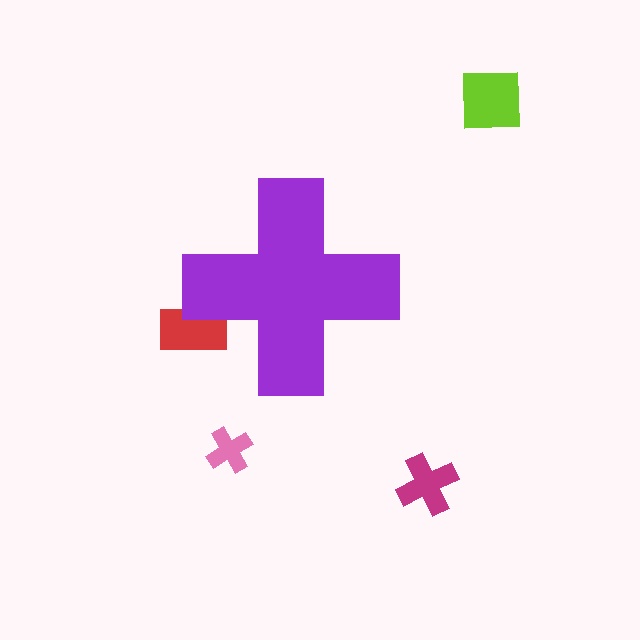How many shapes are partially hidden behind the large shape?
1 shape is partially hidden.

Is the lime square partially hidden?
No, the lime square is fully visible.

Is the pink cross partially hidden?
No, the pink cross is fully visible.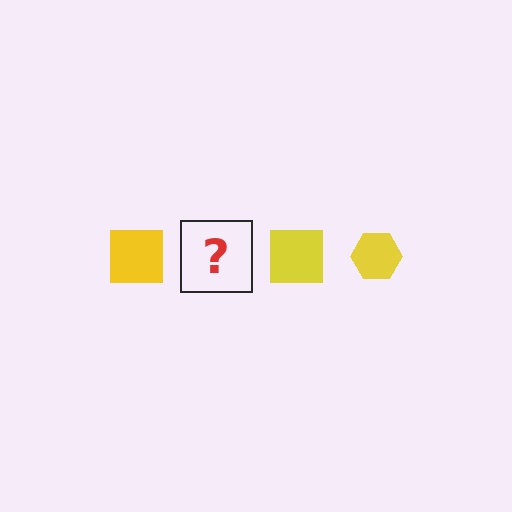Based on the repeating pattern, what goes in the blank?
The blank should be a yellow hexagon.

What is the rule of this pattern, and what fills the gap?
The rule is that the pattern cycles through square, hexagon shapes in yellow. The gap should be filled with a yellow hexagon.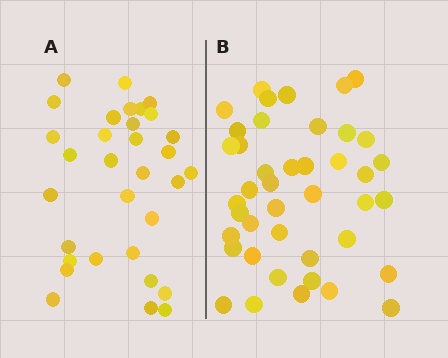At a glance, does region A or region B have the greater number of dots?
Region B (the right region) has more dots.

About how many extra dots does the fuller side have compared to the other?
Region B has roughly 10 or so more dots than region A.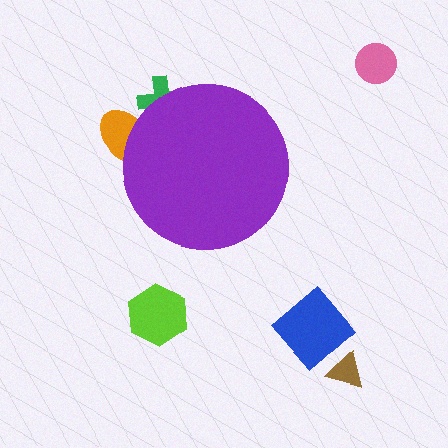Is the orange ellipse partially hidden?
Yes, the orange ellipse is partially hidden behind the purple circle.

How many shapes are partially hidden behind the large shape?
2 shapes are partially hidden.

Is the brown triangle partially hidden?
No, the brown triangle is fully visible.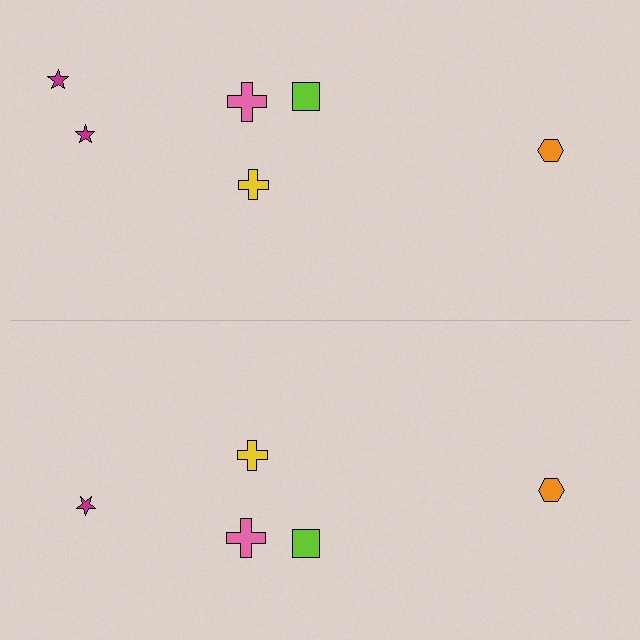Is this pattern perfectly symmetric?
No, the pattern is not perfectly symmetric. A magenta star is missing from the bottom side.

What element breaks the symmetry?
A magenta star is missing from the bottom side.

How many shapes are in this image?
There are 11 shapes in this image.